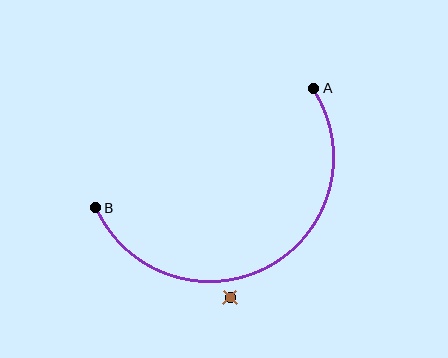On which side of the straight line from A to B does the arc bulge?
The arc bulges below the straight line connecting A and B.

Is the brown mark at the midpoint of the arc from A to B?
No — the brown mark does not lie on the arc at all. It sits slightly outside the curve.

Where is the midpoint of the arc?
The arc midpoint is the point on the curve farthest from the straight line joining A and B. It sits below that line.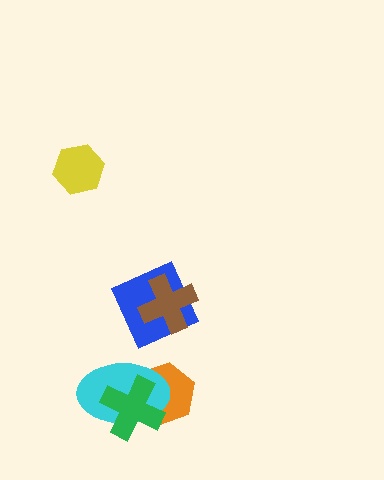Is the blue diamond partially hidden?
Yes, it is partially covered by another shape.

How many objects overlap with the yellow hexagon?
0 objects overlap with the yellow hexagon.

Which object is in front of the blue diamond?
The brown cross is in front of the blue diamond.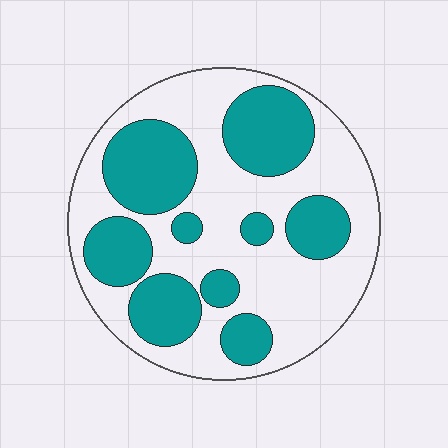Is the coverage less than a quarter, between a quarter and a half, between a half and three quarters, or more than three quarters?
Between a quarter and a half.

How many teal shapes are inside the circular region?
9.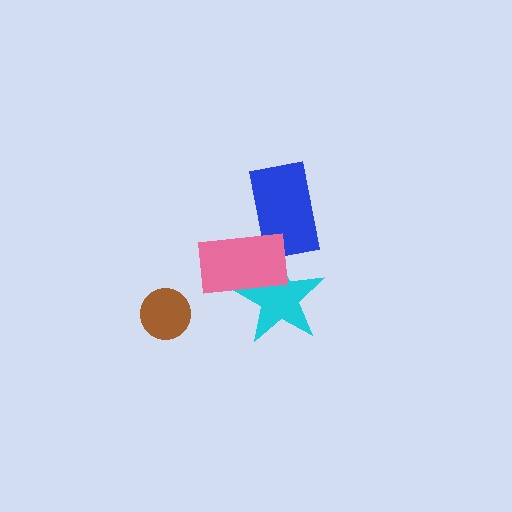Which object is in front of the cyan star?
The pink rectangle is in front of the cyan star.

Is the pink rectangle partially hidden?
No, no other shape covers it.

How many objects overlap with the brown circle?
0 objects overlap with the brown circle.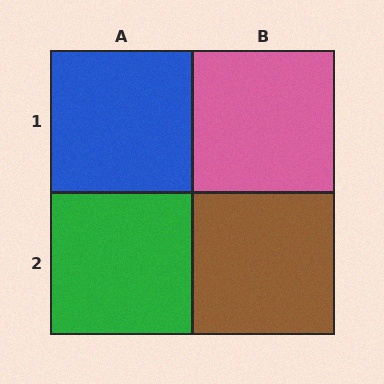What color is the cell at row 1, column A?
Blue.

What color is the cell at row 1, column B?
Pink.